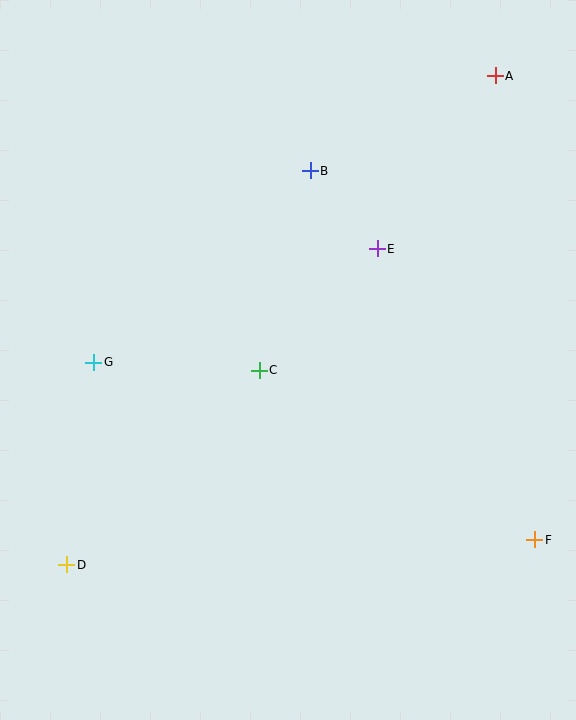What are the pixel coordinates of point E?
Point E is at (377, 249).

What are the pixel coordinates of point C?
Point C is at (259, 370).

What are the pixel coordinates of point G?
Point G is at (94, 362).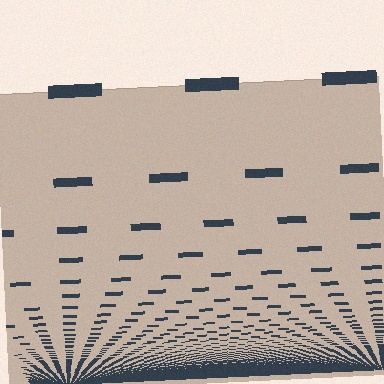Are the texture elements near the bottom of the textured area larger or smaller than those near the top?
Smaller. The gradient is inverted — elements near the bottom are smaller and denser.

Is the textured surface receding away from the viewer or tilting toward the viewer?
The surface appears to tilt toward the viewer. Texture elements get larger and sparser toward the top.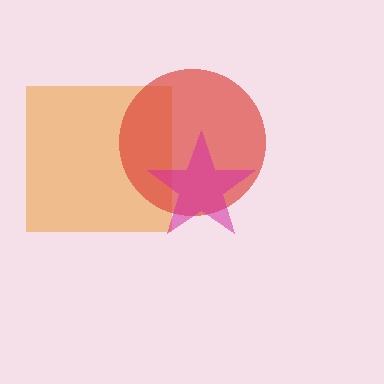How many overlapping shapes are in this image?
There are 3 overlapping shapes in the image.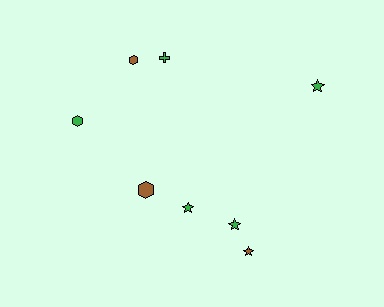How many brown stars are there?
There is 1 brown star.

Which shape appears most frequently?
Star, with 4 objects.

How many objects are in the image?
There are 8 objects.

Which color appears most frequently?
Green, with 5 objects.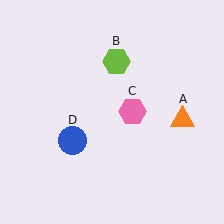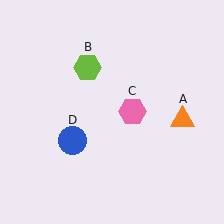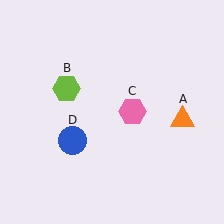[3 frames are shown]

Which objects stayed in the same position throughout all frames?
Orange triangle (object A) and pink hexagon (object C) and blue circle (object D) remained stationary.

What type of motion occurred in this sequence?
The lime hexagon (object B) rotated counterclockwise around the center of the scene.